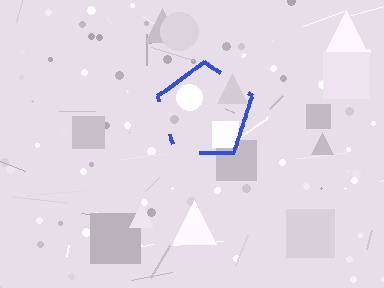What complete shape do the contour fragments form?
The contour fragments form a pentagon.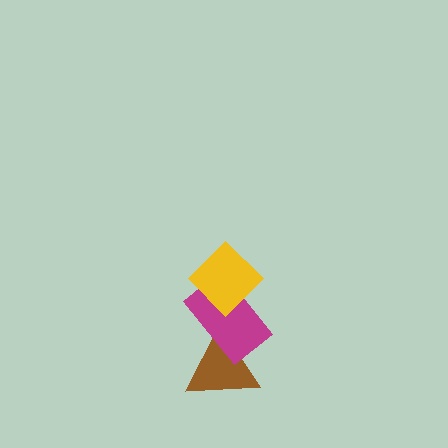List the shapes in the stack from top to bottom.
From top to bottom: the yellow diamond, the magenta rectangle, the brown triangle.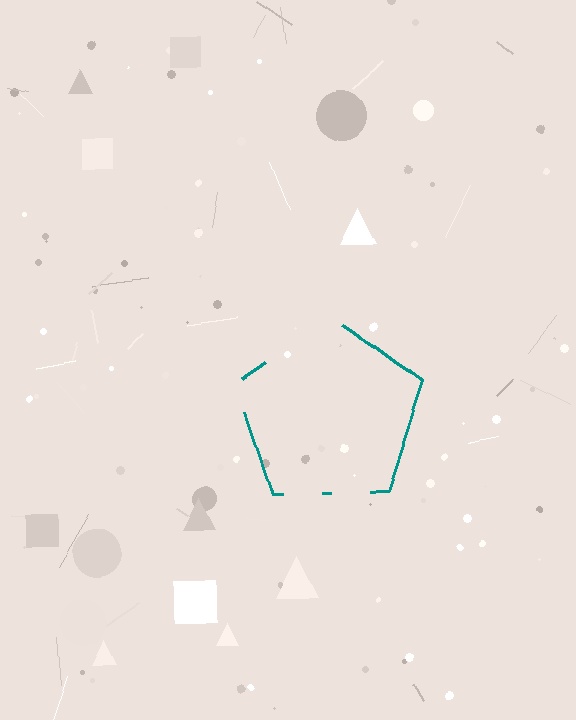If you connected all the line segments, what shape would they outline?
They would outline a pentagon.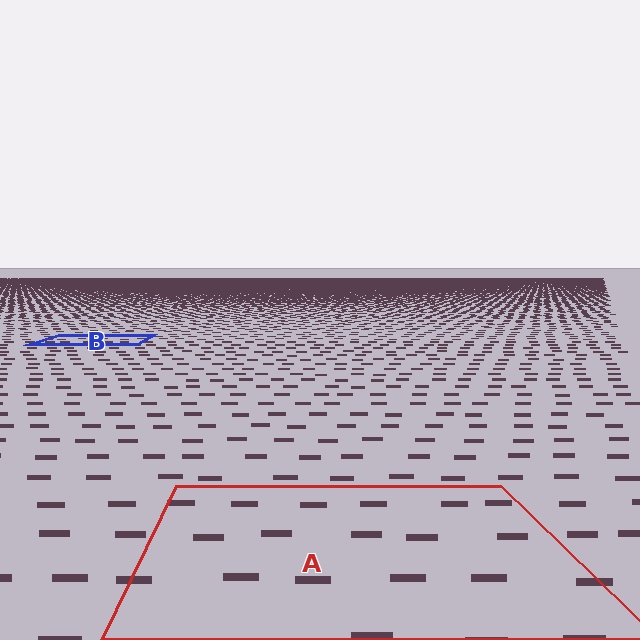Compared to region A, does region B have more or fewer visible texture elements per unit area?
Region B has more texture elements per unit area — they are packed more densely because it is farther away.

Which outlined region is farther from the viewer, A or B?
Region B is farther from the viewer — the texture elements inside it appear smaller and more densely packed.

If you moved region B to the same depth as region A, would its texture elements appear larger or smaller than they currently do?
They would appear larger. At a closer depth, the same texture elements are projected at a bigger on-screen size.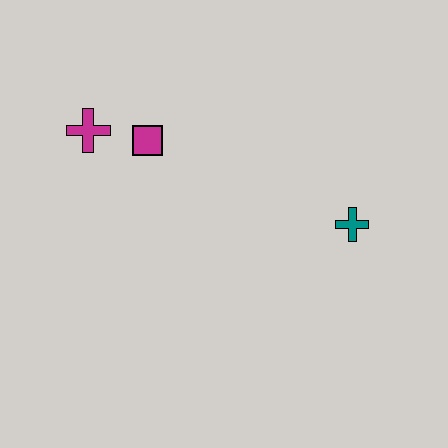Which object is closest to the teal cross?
The magenta square is closest to the teal cross.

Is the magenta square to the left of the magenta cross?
No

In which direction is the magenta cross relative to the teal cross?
The magenta cross is to the left of the teal cross.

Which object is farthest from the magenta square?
The teal cross is farthest from the magenta square.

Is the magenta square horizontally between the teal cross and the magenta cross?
Yes